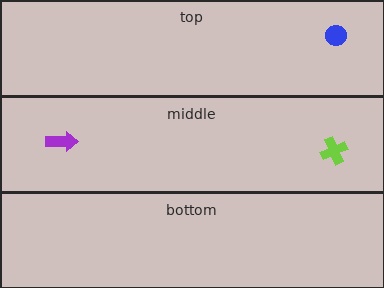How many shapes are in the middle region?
2.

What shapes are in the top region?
The blue circle.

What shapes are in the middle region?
The lime cross, the purple arrow.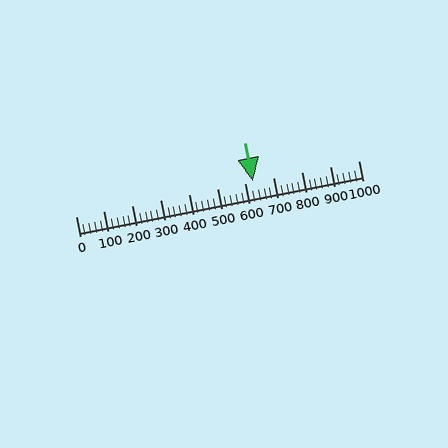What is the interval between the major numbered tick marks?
The major tick marks are spaced 100 units apart.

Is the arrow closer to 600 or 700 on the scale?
The arrow is closer to 600.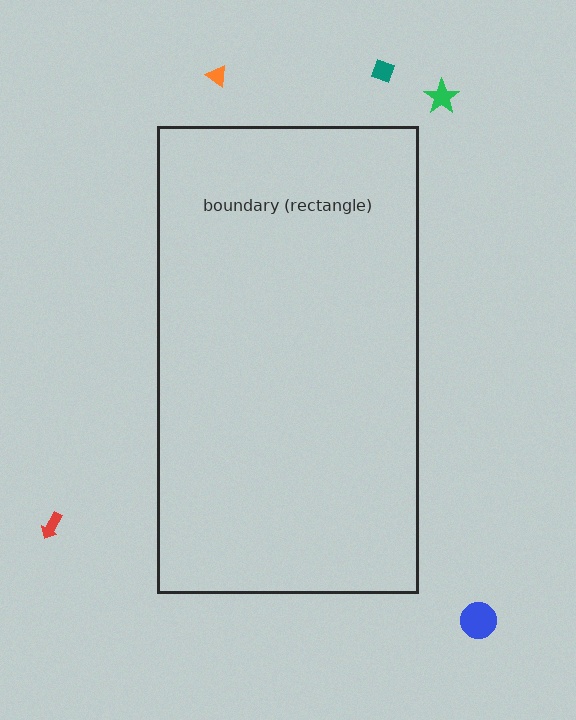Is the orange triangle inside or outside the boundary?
Outside.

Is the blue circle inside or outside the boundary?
Outside.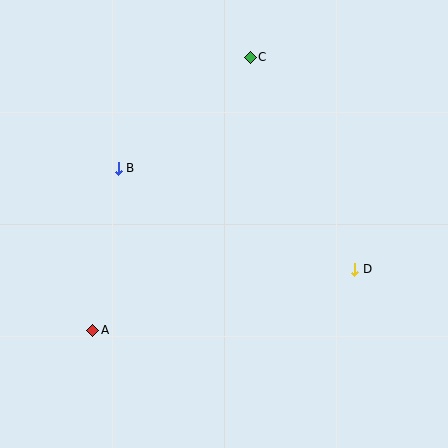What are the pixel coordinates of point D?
Point D is at (355, 269).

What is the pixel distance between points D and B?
The distance between D and B is 257 pixels.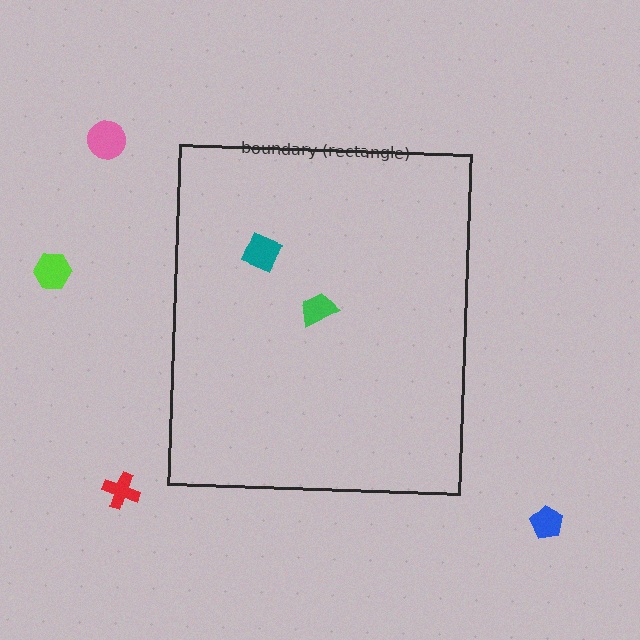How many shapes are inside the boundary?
2 inside, 4 outside.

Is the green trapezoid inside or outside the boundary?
Inside.